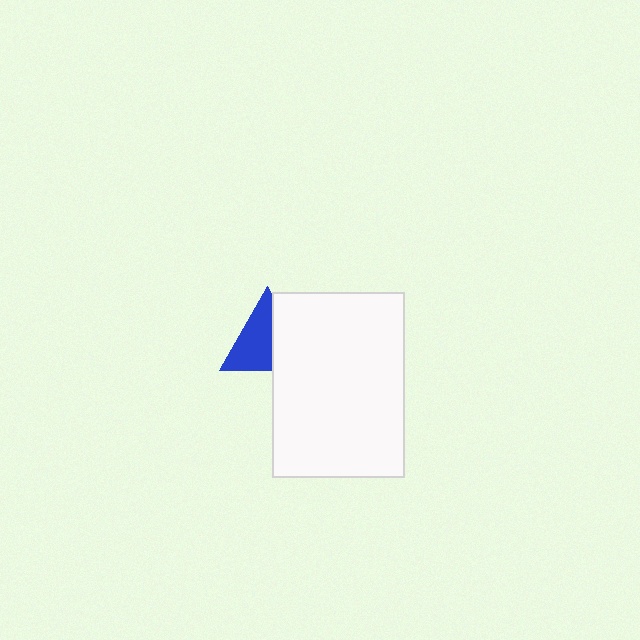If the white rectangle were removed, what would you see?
You would see the complete blue triangle.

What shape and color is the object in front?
The object in front is a white rectangle.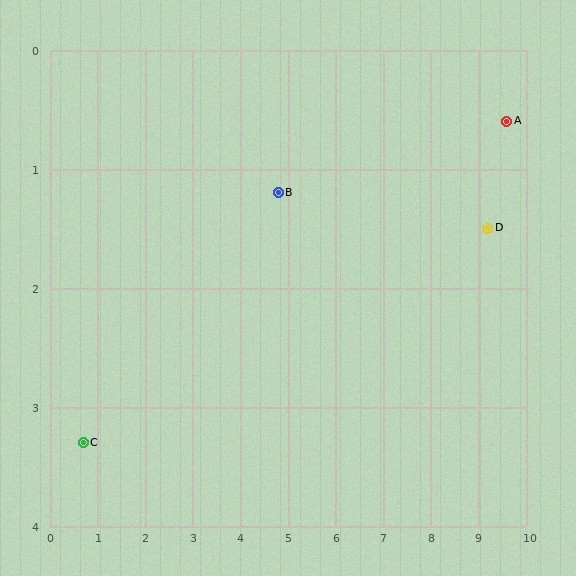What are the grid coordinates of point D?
Point D is at approximately (9.2, 1.5).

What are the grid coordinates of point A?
Point A is at approximately (9.6, 0.6).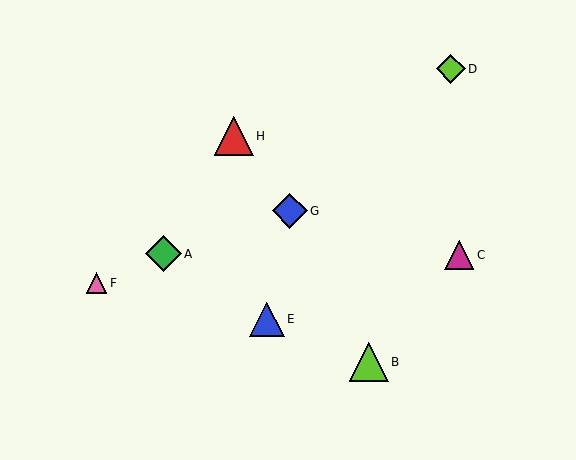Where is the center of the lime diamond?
The center of the lime diamond is at (451, 69).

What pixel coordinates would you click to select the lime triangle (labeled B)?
Click at (369, 362) to select the lime triangle B.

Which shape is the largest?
The red triangle (labeled H) is the largest.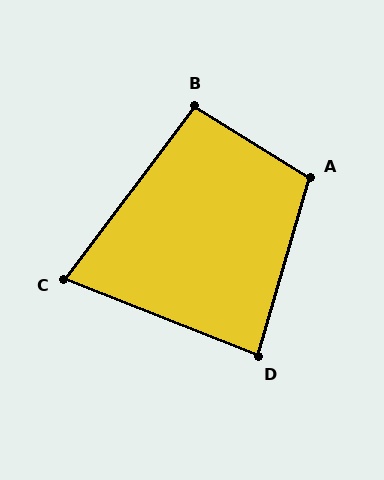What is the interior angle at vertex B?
Approximately 95 degrees (obtuse).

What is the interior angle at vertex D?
Approximately 85 degrees (acute).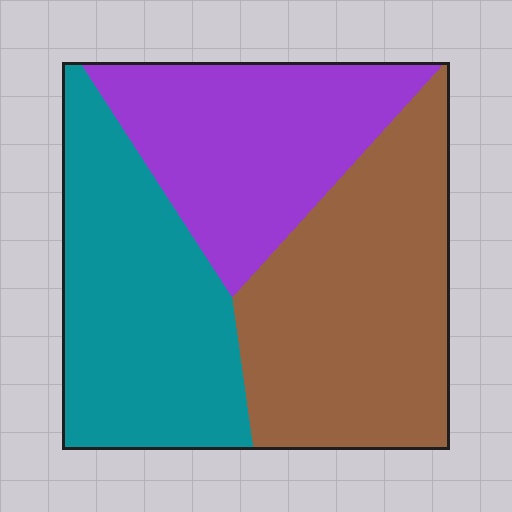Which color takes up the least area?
Purple, at roughly 30%.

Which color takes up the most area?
Brown, at roughly 40%.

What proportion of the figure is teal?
Teal covers around 35% of the figure.